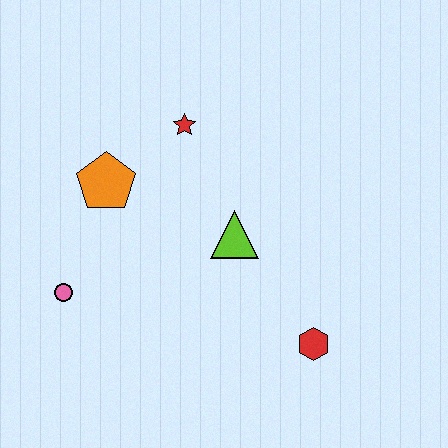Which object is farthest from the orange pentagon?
The red hexagon is farthest from the orange pentagon.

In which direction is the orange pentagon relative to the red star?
The orange pentagon is to the left of the red star.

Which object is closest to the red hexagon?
The lime triangle is closest to the red hexagon.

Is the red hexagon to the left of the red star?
No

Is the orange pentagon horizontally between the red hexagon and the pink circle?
Yes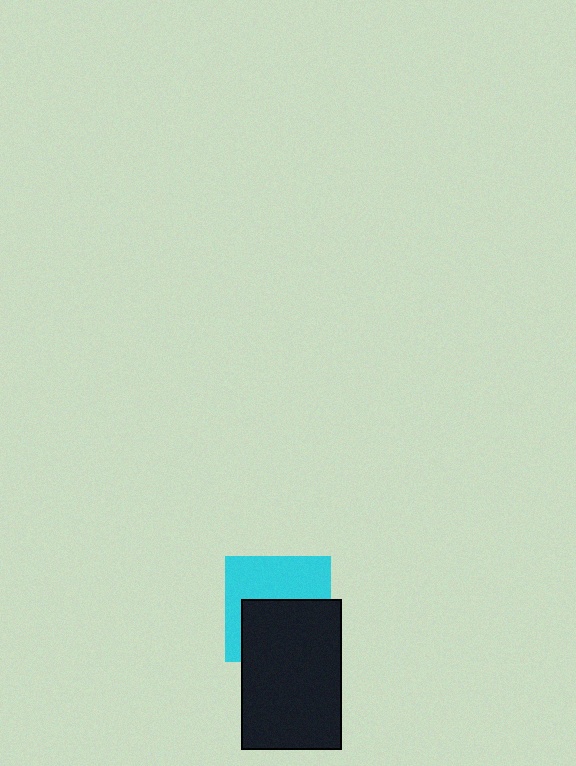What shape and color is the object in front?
The object in front is a black rectangle.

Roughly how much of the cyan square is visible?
About half of it is visible (roughly 50%).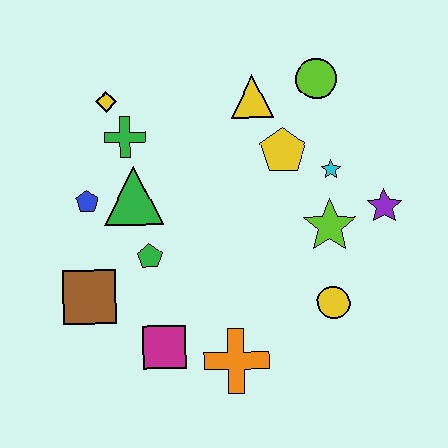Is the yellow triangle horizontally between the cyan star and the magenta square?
Yes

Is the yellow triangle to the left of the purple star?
Yes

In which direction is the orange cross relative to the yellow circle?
The orange cross is to the left of the yellow circle.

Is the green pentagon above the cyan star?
No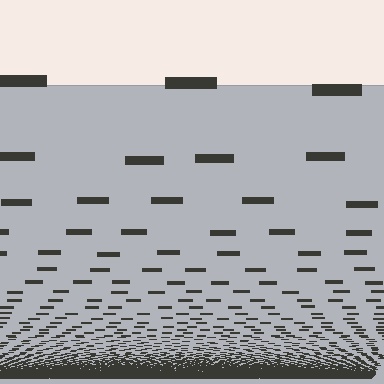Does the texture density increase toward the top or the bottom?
Density increases toward the bottom.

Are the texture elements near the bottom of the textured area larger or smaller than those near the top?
Smaller. The gradient is inverted — elements near the bottom are smaller and denser.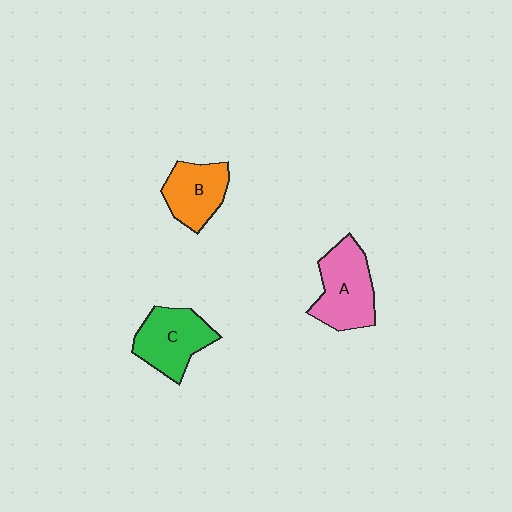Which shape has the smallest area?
Shape B (orange).